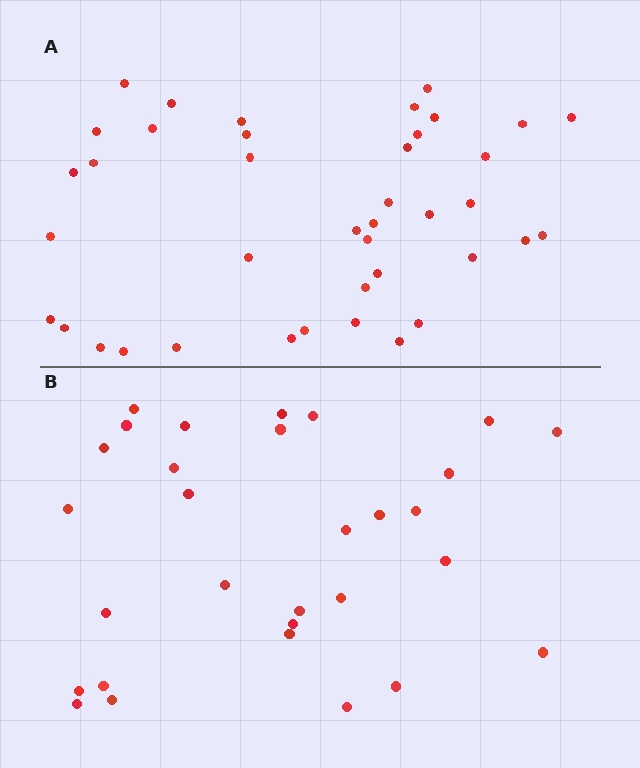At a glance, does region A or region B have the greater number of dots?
Region A (the top region) has more dots.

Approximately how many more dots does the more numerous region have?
Region A has roughly 10 or so more dots than region B.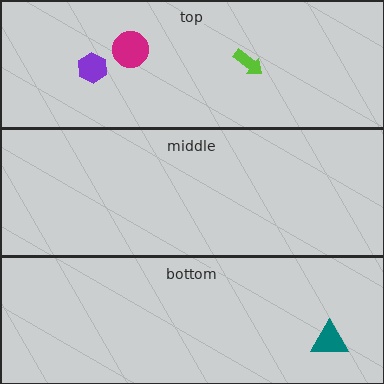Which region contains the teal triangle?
The bottom region.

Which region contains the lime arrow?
The top region.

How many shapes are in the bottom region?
1.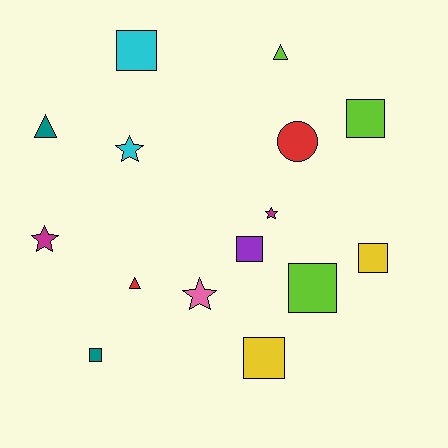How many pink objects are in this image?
There is 1 pink object.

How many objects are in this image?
There are 15 objects.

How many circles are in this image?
There is 1 circle.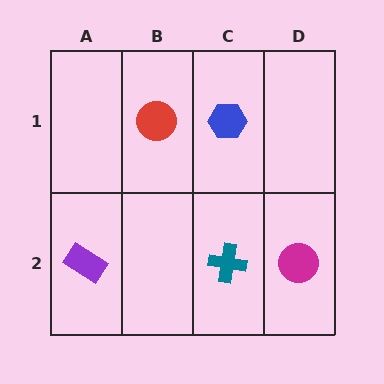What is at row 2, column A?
A purple rectangle.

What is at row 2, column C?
A teal cross.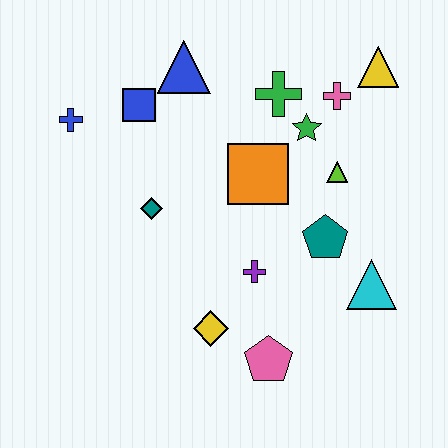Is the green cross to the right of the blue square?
Yes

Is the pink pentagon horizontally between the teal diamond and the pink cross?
Yes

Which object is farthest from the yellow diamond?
The yellow triangle is farthest from the yellow diamond.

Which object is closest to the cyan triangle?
The teal pentagon is closest to the cyan triangle.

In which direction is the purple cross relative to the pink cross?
The purple cross is below the pink cross.